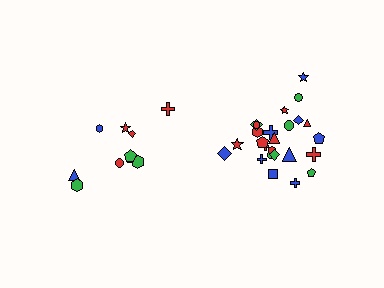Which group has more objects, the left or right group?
The right group.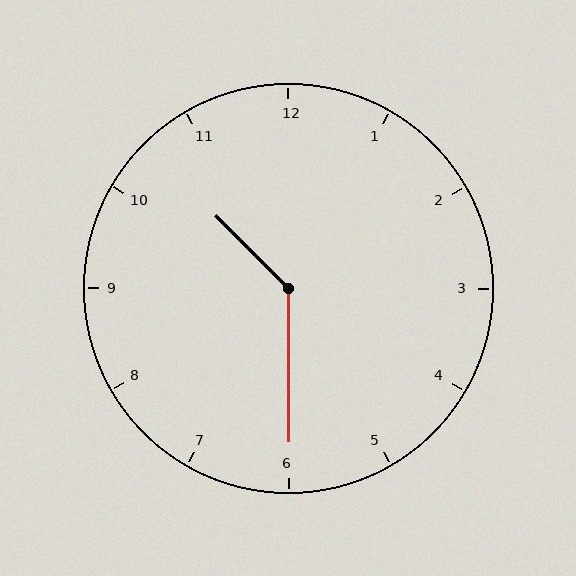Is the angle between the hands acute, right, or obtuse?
It is obtuse.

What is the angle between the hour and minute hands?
Approximately 135 degrees.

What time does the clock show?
10:30.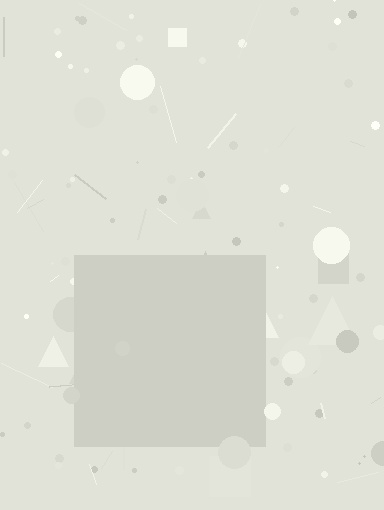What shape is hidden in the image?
A square is hidden in the image.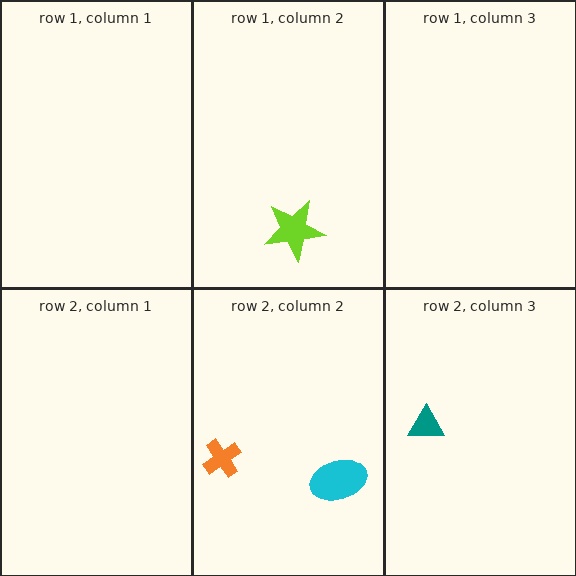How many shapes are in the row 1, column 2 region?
1.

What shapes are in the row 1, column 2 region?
The lime star.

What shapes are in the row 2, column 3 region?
The teal triangle.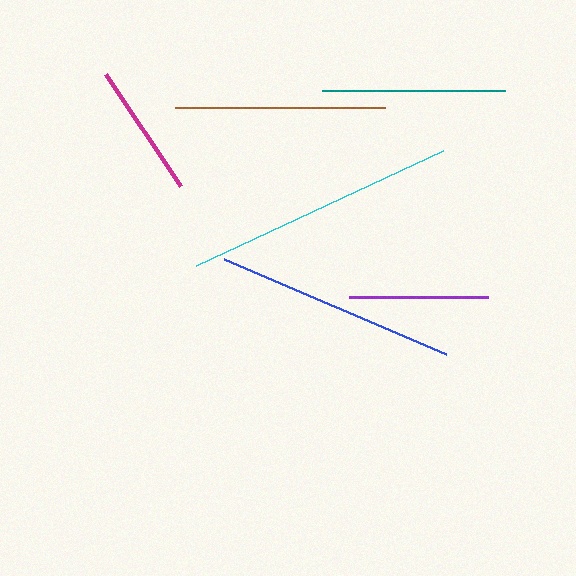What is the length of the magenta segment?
The magenta segment is approximately 134 pixels long.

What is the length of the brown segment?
The brown segment is approximately 210 pixels long.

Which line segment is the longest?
The cyan line is the longest at approximately 273 pixels.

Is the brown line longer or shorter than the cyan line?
The cyan line is longer than the brown line.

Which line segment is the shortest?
The magenta line is the shortest at approximately 134 pixels.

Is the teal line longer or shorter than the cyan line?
The cyan line is longer than the teal line.